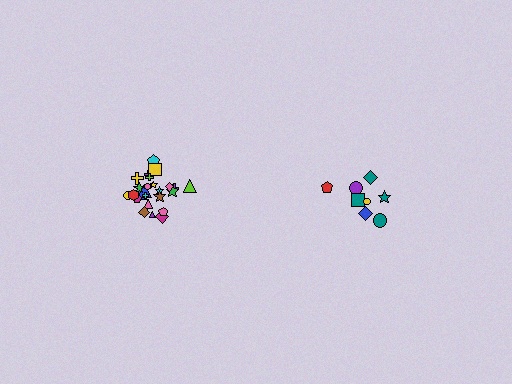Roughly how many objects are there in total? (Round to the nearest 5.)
Roughly 35 objects in total.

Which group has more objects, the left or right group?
The left group.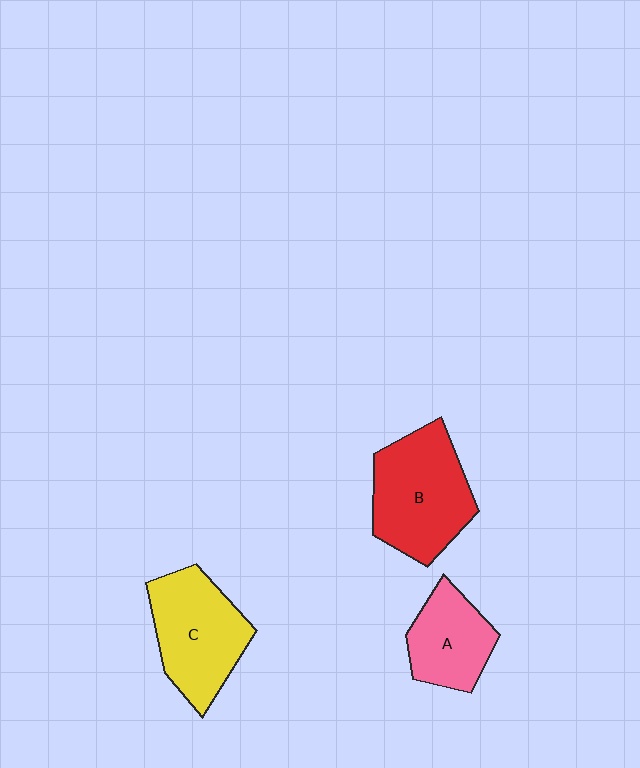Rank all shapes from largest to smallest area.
From largest to smallest: B (red), C (yellow), A (pink).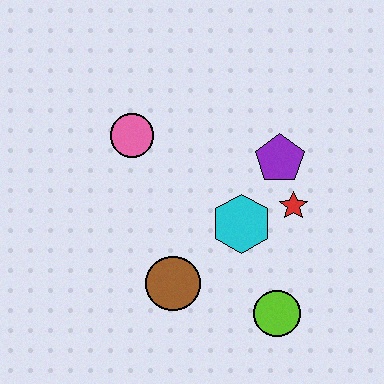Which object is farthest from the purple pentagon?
The brown circle is farthest from the purple pentagon.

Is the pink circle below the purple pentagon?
No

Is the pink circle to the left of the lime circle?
Yes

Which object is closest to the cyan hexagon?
The red star is closest to the cyan hexagon.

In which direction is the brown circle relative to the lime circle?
The brown circle is to the left of the lime circle.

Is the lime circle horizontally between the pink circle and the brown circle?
No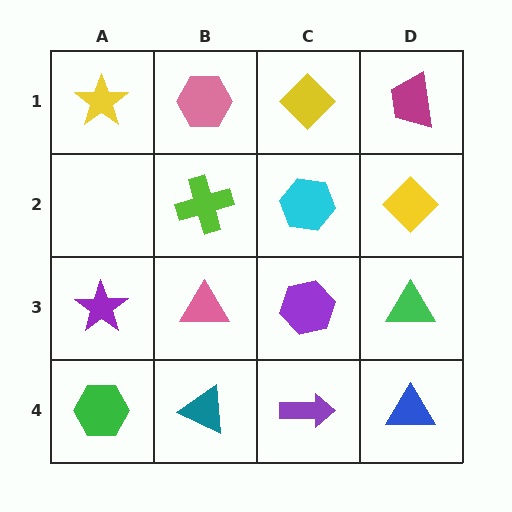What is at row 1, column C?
A yellow diamond.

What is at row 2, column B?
A lime cross.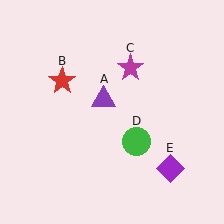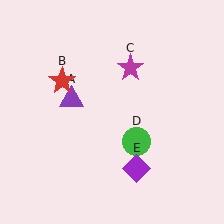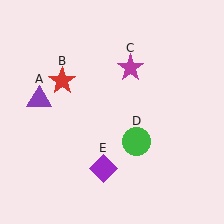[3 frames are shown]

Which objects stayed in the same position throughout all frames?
Red star (object B) and magenta star (object C) and green circle (object D) remained stationary.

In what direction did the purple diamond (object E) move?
The purple diamond (object E) moved left.